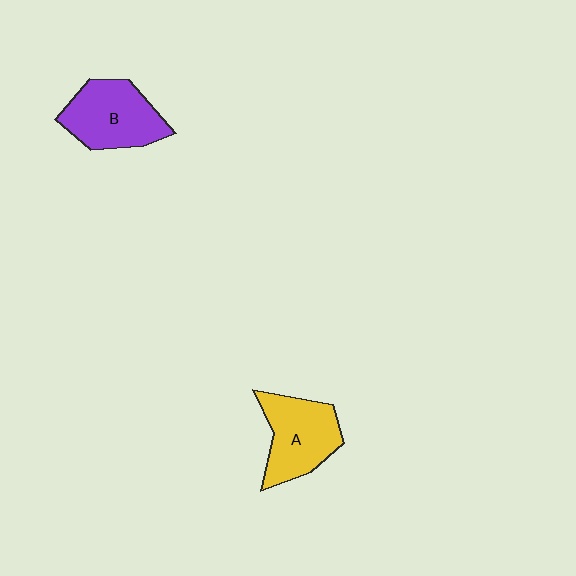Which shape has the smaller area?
Shape A (yellow).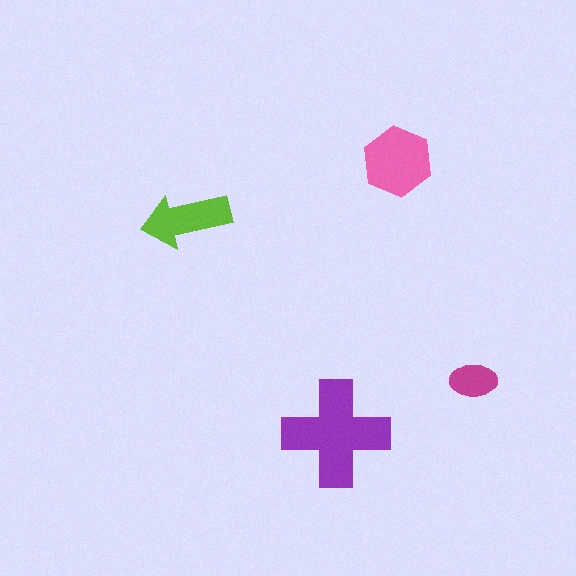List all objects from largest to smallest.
The purple cross, the pink hexagon, the lime arrow, the magenta ellipse.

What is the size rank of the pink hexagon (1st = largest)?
2nd.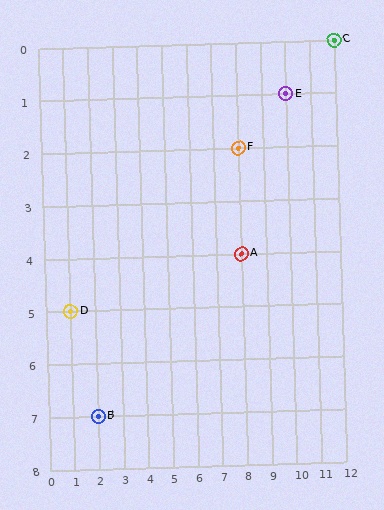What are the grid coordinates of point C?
Point C is at grid coordinates (12, 0).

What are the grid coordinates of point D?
Point D is at grid coordinates (1, 5).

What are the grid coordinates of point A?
Point A is at grid coordinates (8, 4).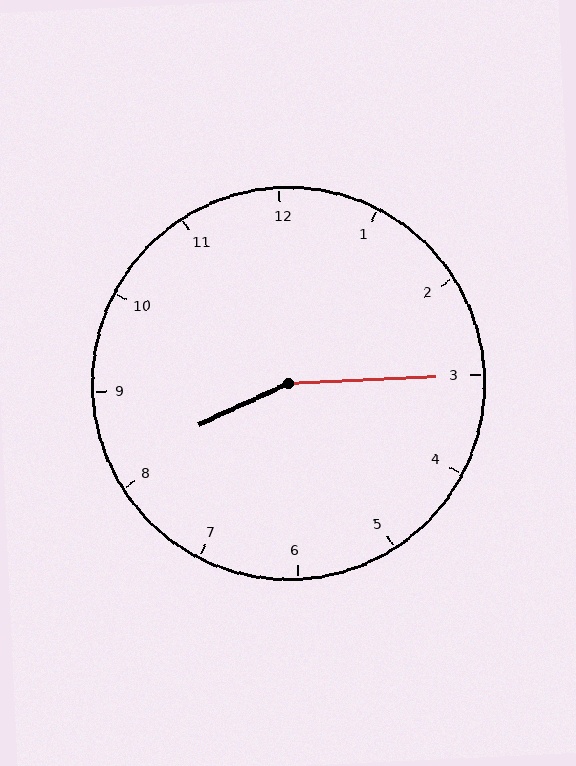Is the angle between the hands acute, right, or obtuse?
It is obtuse.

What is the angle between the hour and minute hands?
Approximately 158 degrees.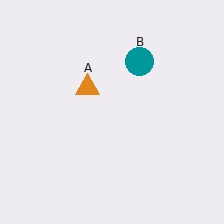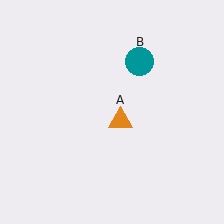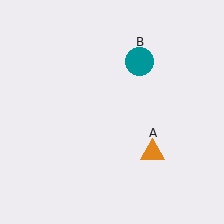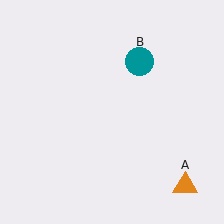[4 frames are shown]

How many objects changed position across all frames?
1 object changed position: orange triangle (object A).